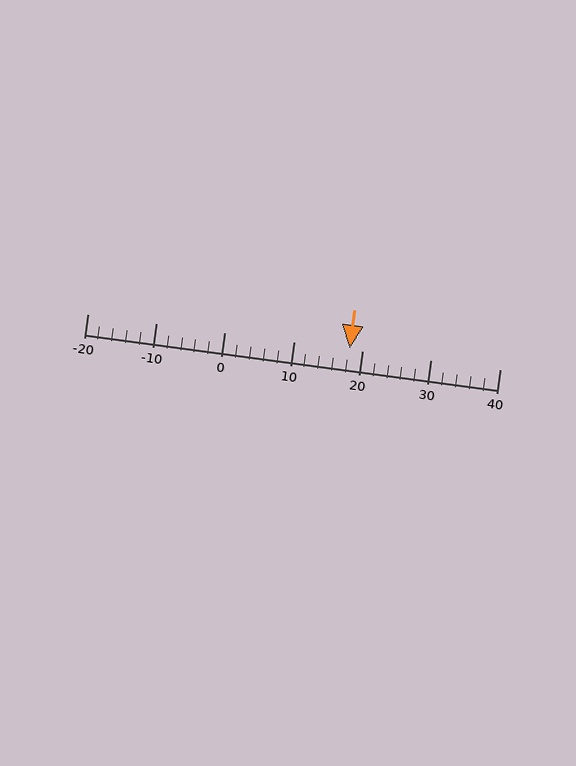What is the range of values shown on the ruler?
The ruler shows values from -20 to 40.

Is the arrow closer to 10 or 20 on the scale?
The arrow is closer to 20.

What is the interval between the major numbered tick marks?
The major tick marks are spaced 10 units apart.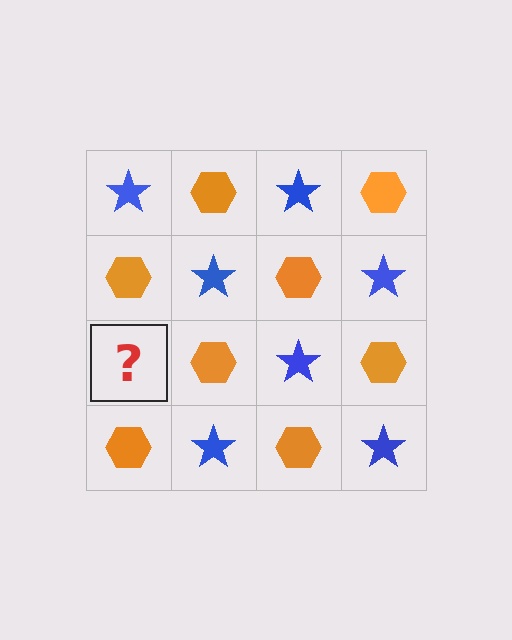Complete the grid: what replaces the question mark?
The question mark should be replaced with a blue star.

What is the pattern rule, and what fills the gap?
The rule is that it alternates blue star and orange hexagon in a checkerboard pattern. The gap should be filled with a blue star.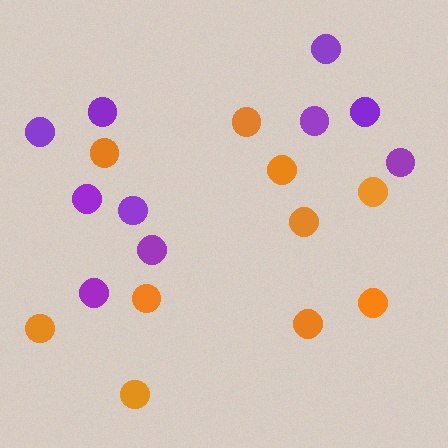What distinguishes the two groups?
There are 2 groups: one group of purple circles (10) and one group of orange circles (10).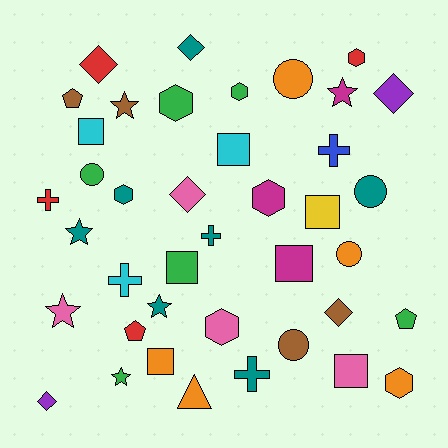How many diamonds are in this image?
There are 6 diamonds.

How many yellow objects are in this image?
There is 1 yellow object.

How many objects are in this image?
There are 40 objects.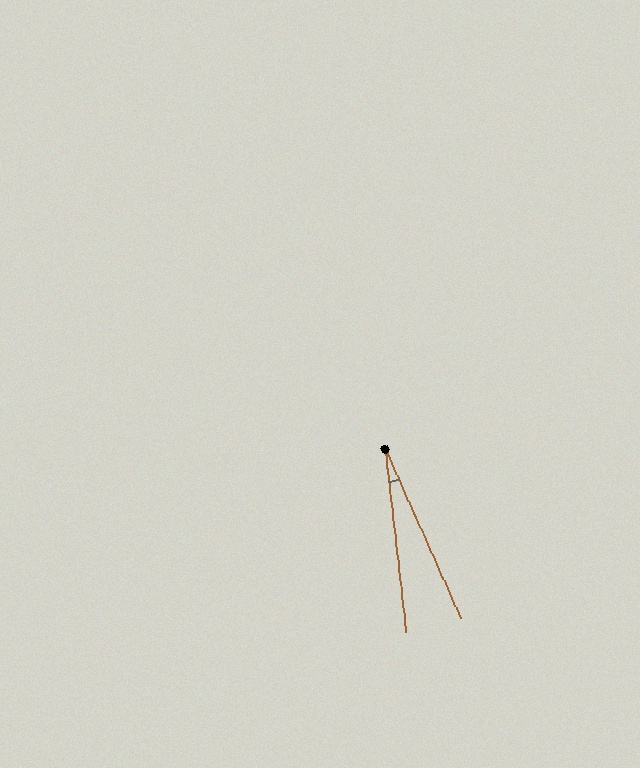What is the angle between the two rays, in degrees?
Approximately 18 degrees.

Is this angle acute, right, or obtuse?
It is acute.